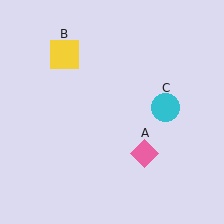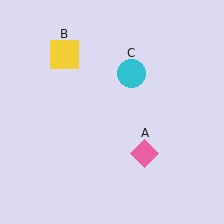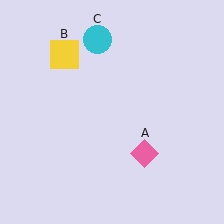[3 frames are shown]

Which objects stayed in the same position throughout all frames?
Pink diamond (object A) and yellow square (object B) remained stationary.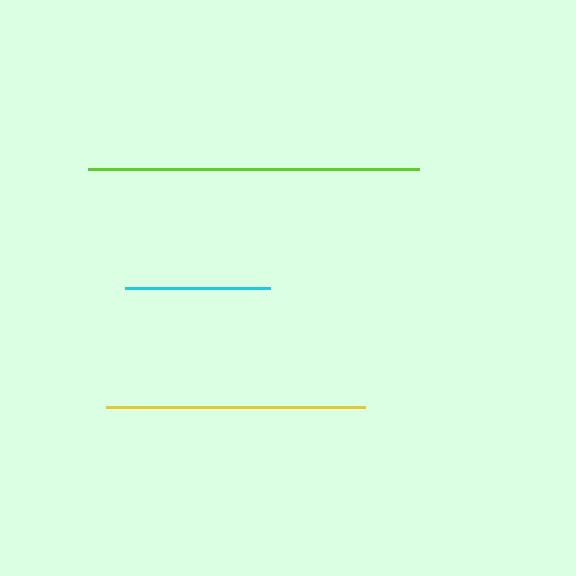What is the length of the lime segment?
The lime segment is approximately 331 pixels long.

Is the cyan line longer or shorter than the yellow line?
The yellow line is longer than the cyan line.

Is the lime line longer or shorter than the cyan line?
The lime line is longer than the cyan line.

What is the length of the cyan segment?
The cyan segment is approximately 145 pixels long.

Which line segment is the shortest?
The cyan line is the shortest at approximately 145 pixels.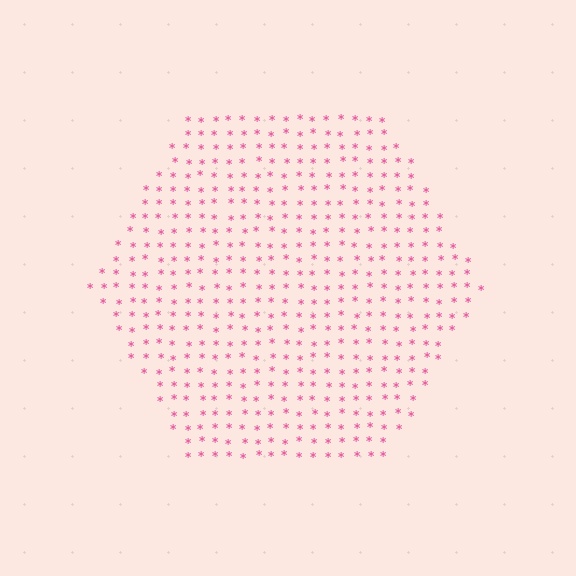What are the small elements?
The small elements are asterisks.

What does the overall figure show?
The overall figure shows a hexagon.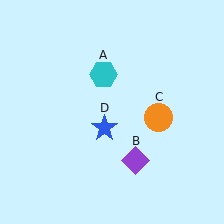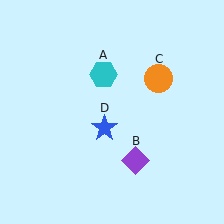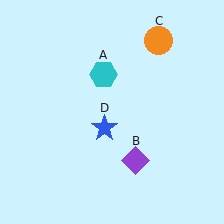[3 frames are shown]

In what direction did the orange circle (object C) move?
The orange circle (object C) moved up.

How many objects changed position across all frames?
1 object changed position: orange circle (object C).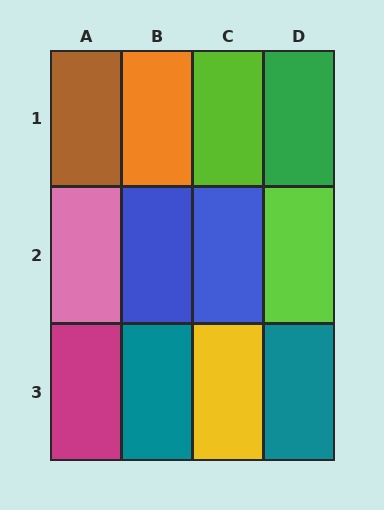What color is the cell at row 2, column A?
Pink.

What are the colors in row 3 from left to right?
Magenta, teal, yellow, teal.